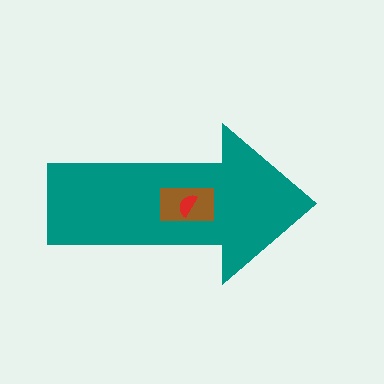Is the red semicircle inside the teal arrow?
Yes.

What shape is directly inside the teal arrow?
The brown rectangle.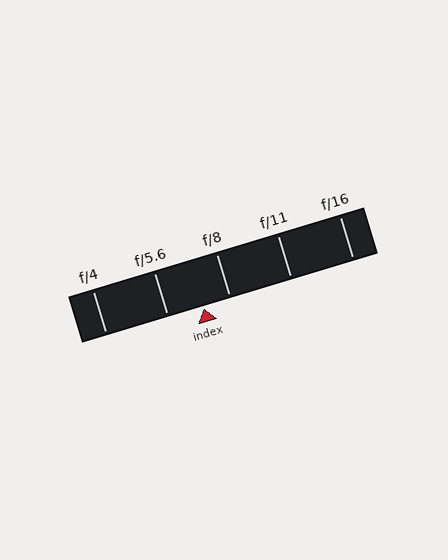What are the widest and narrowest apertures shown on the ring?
The widest aperture shown is f/4 and the narrowest is f/16.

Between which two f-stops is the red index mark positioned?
The index mark is between f/5.6 and f/8.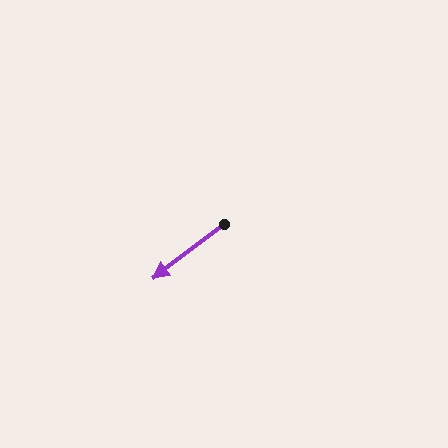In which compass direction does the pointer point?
Southwest.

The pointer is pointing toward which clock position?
Roughly 8 o'clock.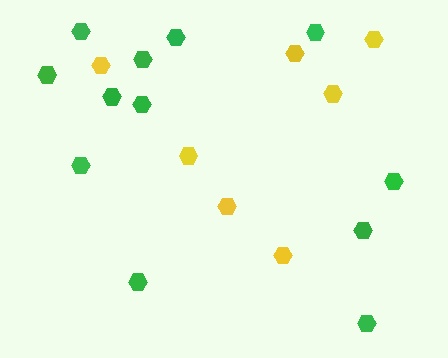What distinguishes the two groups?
There are 2 groups: one group of green hexagons (12) and one group of yellow hexagons (7).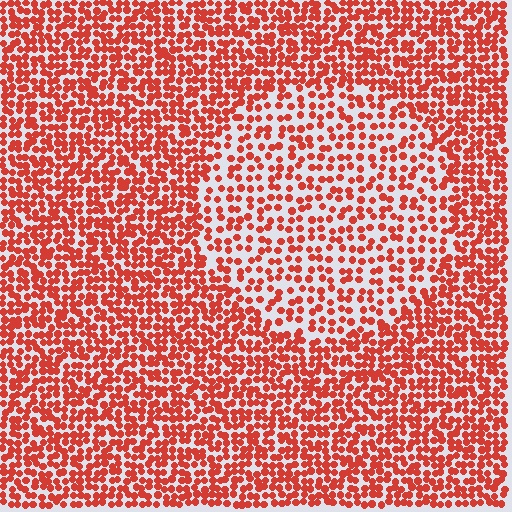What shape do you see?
I see a circle.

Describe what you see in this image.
The image contains small red elements arranged at two different densities. A circle-shaped region is visible where the elements are less densely packed than the surrounding area.